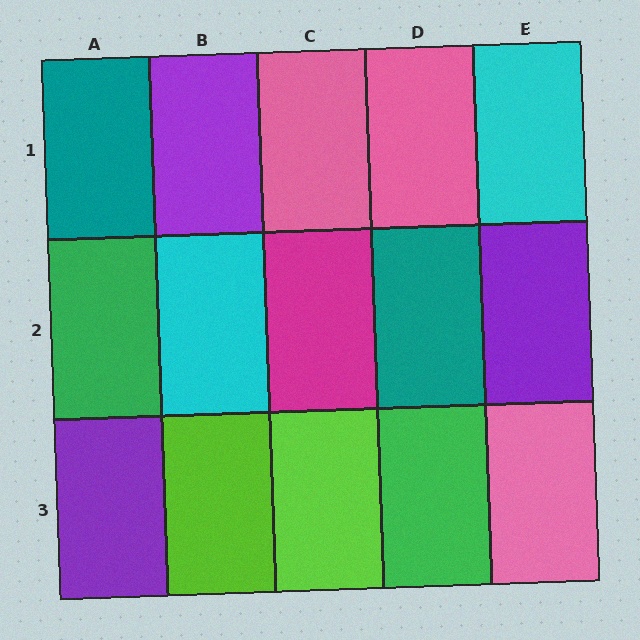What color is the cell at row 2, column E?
Purple.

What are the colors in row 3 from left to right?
Purple, lime, lime, green, pink.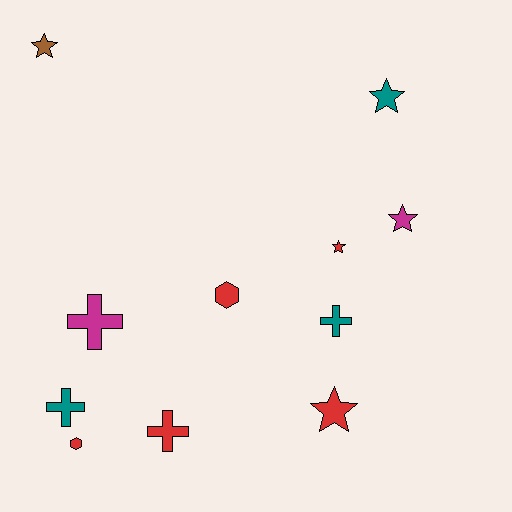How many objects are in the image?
There are 11 objects.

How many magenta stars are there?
There is 1 magenta star.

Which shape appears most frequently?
Star, with 5 objects.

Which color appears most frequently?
Red, with 5 objects.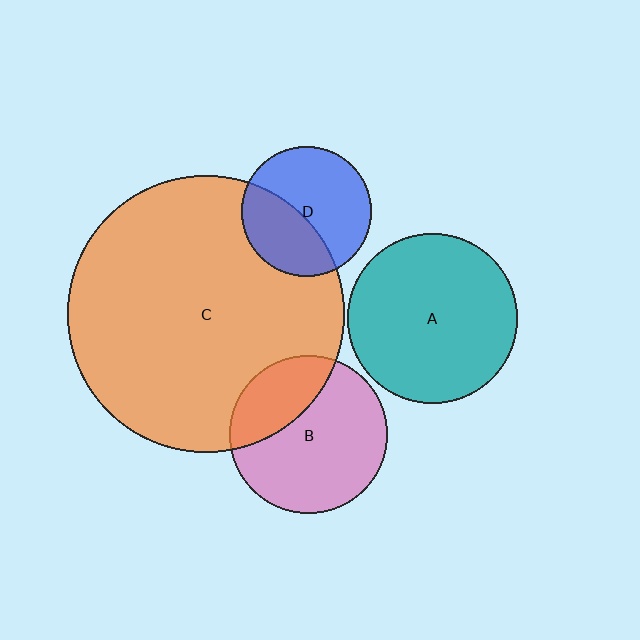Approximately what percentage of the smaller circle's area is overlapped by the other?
Approximately 40%.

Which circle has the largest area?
Circle C (orange).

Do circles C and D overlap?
Yes.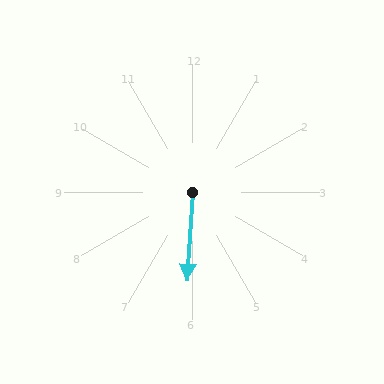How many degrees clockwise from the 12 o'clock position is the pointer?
Approximately 183 degrees.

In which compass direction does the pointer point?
South.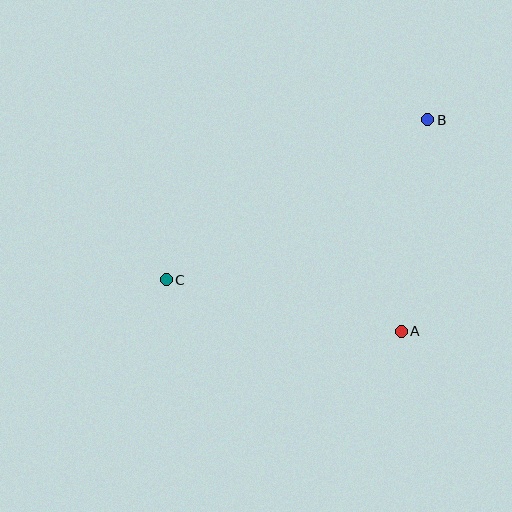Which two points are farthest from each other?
Points B and C are farthest from each other.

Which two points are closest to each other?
Points A and B are closest to each other.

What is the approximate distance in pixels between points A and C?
The distance between A and C is approximately 241 pixels.